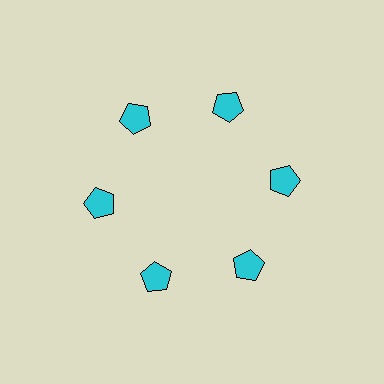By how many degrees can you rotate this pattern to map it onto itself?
The pattern maps onto itself every 60 degrees of rotation.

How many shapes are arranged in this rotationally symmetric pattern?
There are 6 shapes, arranged in 6 groups of 1.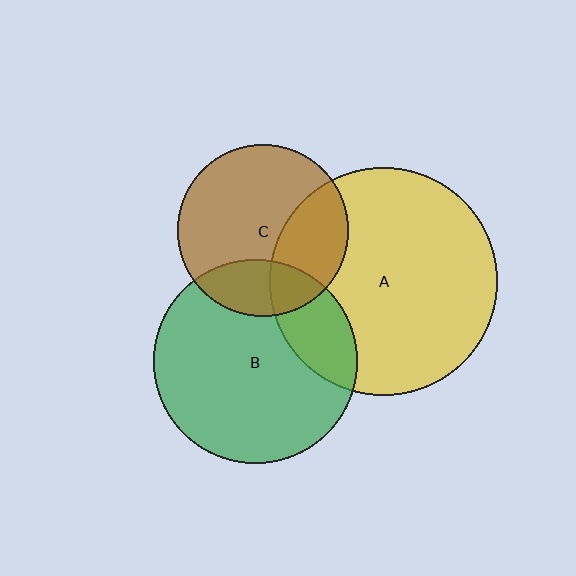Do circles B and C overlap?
Yes.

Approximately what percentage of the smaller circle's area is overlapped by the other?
Approximately 25%.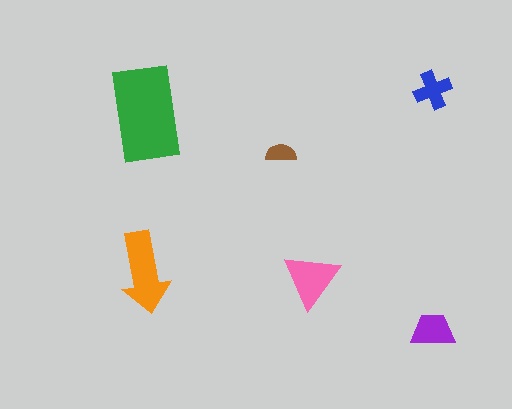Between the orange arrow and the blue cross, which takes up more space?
The orange arrow.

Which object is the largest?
The green rectangle.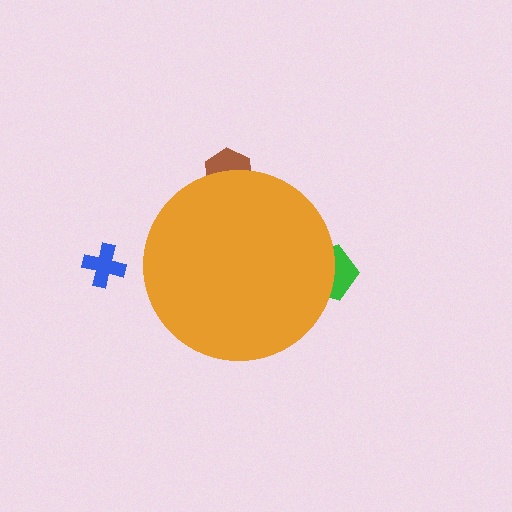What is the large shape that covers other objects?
An orange circle.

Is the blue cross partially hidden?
No, the blue cross is fully visible.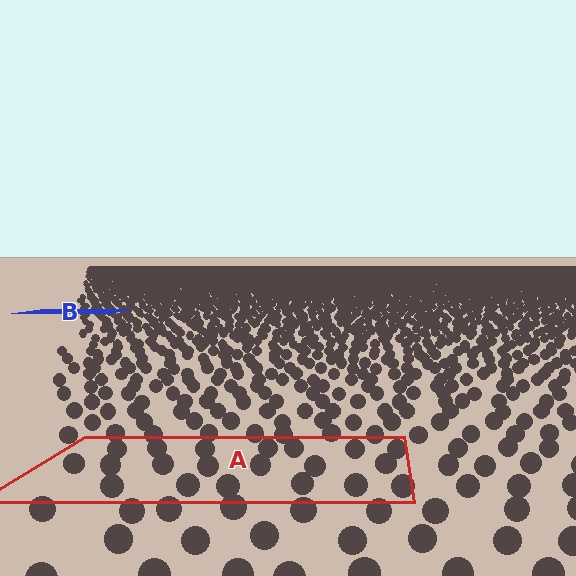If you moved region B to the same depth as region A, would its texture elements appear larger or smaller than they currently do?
They would appear larger. At a closer depth, the same texture elements are projected at a bigger on-screen size.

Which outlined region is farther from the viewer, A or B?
Region B is farther from the viewer — the texture elements inside it appear smaller and more densely packed.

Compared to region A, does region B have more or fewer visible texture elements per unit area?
Region B has more texture elements per unit area — they are packed more densely because it is farther away.